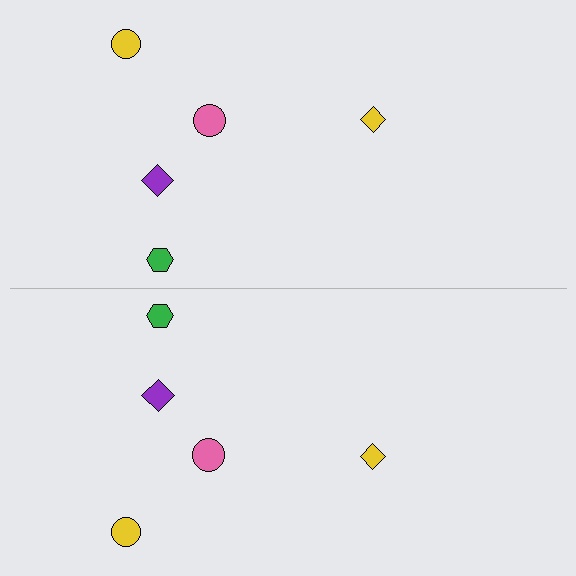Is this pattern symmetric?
Yes, this pattern has bilateral (reflection) symmetry.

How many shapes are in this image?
There are 10 shapes in this image.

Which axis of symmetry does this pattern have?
The pattern has a horizontal axis of symmetry running through the center of the image.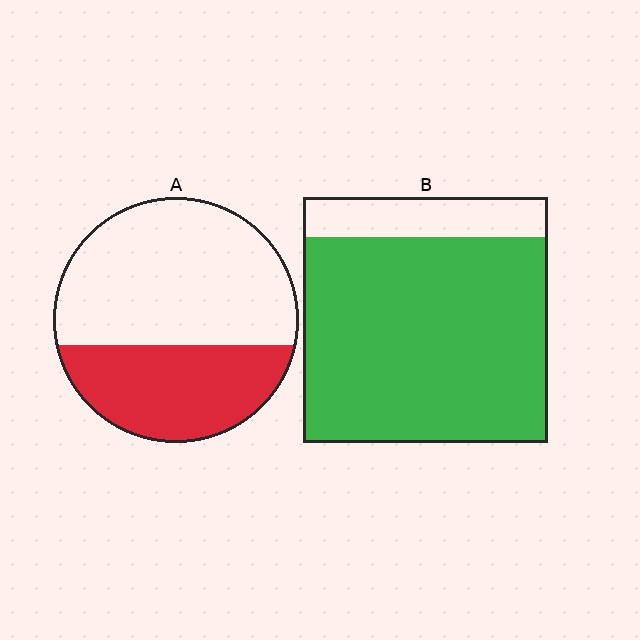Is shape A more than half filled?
No.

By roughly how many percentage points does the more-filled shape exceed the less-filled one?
By roughly 45 percentage points (B over A).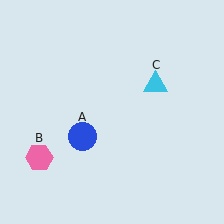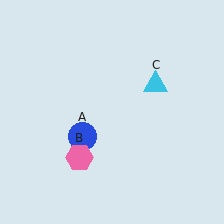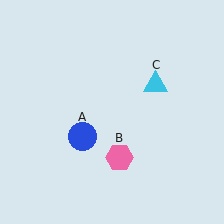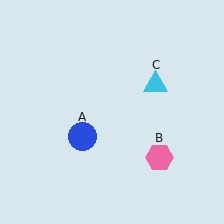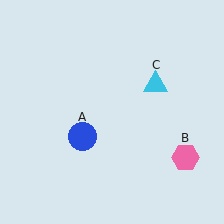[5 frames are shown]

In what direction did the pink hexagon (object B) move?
The pink hexagon (object B) moved right.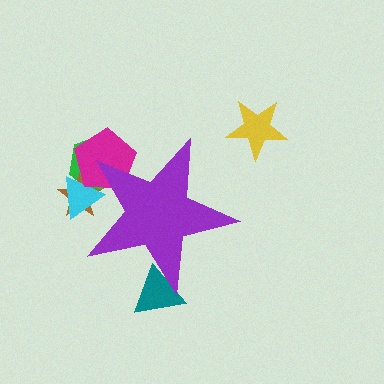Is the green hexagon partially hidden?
Yes, the green hexagon is partially hidden behind the purple star.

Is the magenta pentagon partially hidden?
Yes, the magenta pentagon is partially hidden behind the purple star.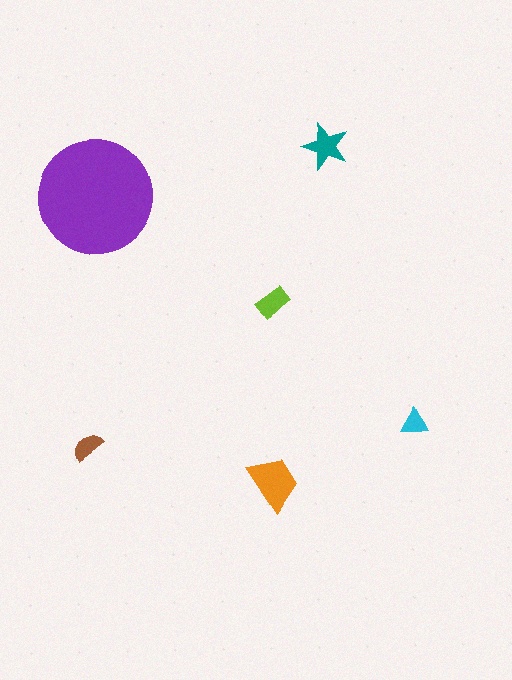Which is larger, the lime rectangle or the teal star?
The teal star.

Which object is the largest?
The purple circle.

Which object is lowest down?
The orange trapezoid is bottommost.